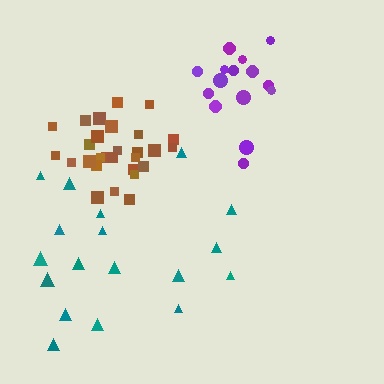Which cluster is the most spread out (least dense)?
Teal.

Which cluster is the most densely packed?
Brown.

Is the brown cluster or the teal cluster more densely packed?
Brown.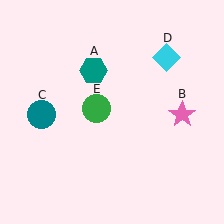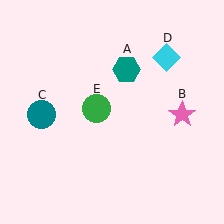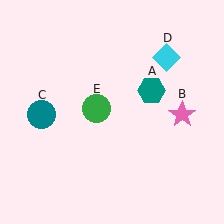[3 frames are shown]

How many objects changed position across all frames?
1 object changed position: teal hexagon (object A).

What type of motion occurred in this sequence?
The teal hexagon (object A) rotated clockwise around the center of the scene.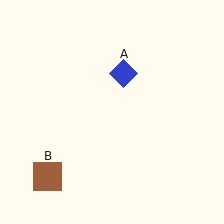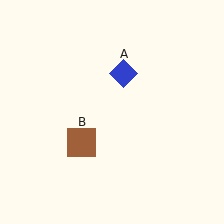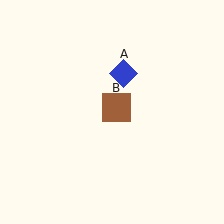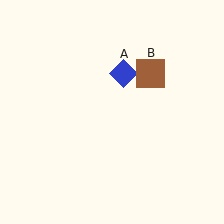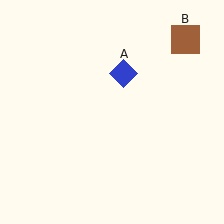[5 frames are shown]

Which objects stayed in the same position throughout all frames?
Blue diamond (object A) remained stationary.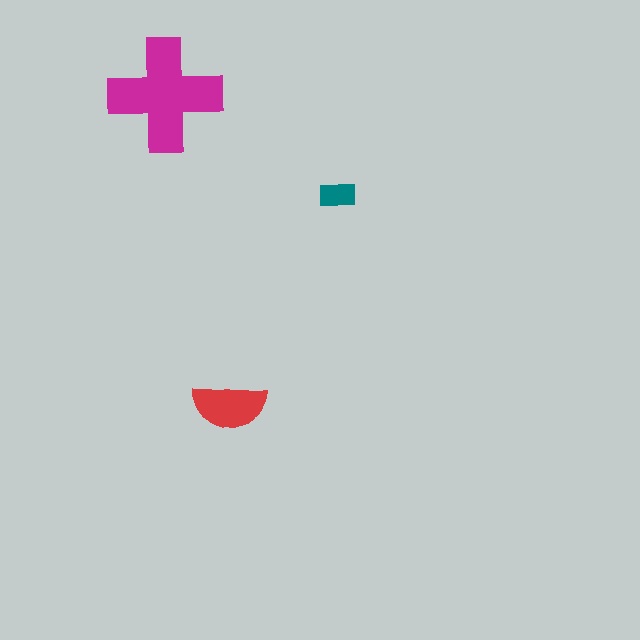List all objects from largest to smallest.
The magenta cross, the red semicircle, the teal rectangle.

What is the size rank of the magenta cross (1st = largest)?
1st.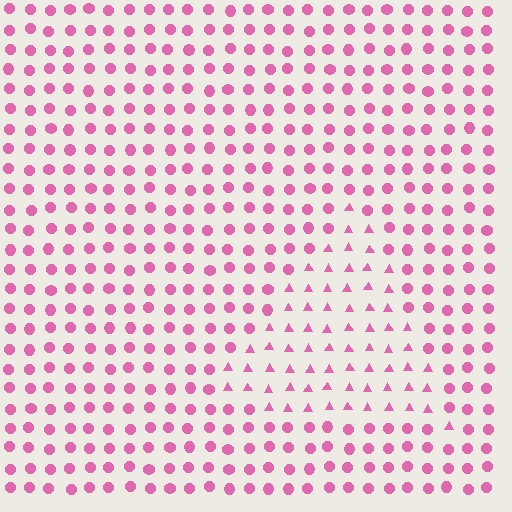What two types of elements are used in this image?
The image uses triangles inside the triangle region and circles outside it.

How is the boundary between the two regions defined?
The boundary is defined by a change in element shape: triangles inside vs. circles outside. All elements share the same color and spacing.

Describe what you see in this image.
The image is filled with small pink elements arranged in a uniform grid. A triangle-shaped region contains triangles, while the surrounding area contains circles. The boundary is defined purely by the change in element shape.